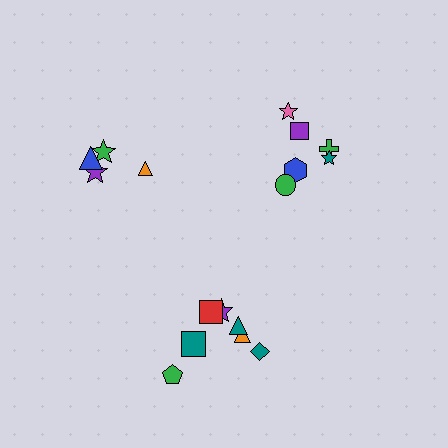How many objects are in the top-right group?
There are 6 objects.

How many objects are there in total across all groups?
There are 17 objects.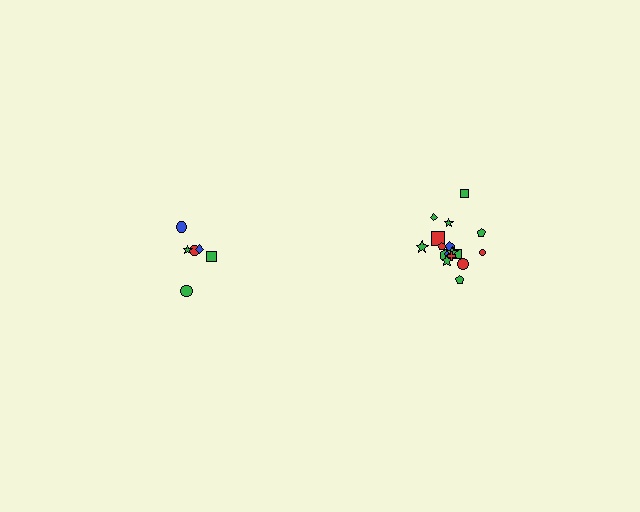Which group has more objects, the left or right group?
The right group.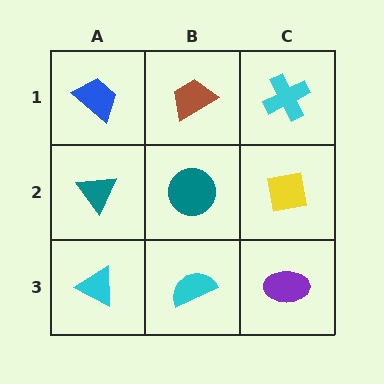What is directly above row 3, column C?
A yellow square.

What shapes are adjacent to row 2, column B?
A brown trapezoid (row 1, column B), a cyan semicircle (row 3, column B), a teal triangle (row 2, column A), a yellow square (row 2, column C).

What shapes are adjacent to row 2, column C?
A cyan cross (row 1, column C), a purple ellipse (row 3, column C), a teal circle (row 2, column B).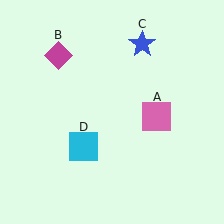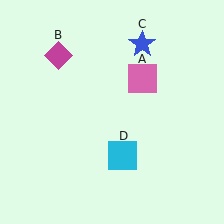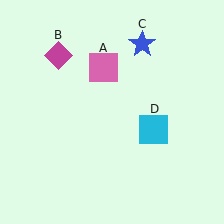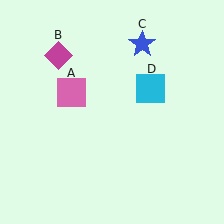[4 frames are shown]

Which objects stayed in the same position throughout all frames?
Magenta diamond (object B) and blue star (object C) remained stationary.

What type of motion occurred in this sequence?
The pink square (object A), cyan square (object D) rotated counterclockwise around the center of the scene.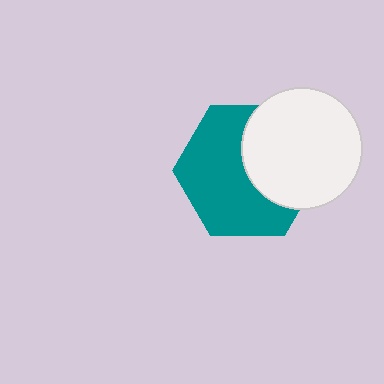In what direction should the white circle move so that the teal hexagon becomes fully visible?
The white circle should move right. That is the shortest direction to clear the overlap and leave the teal hexagon fully visible.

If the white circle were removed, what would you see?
You would see the complete teal hexagon.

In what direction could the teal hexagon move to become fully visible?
The teal hexagon could move left. That would shift it out from behind the white circle entirely.